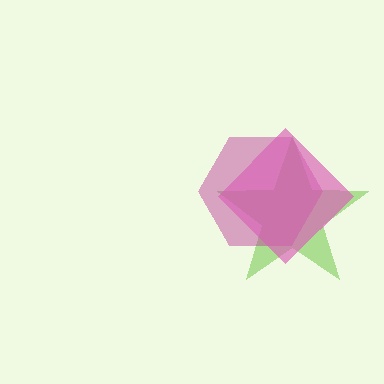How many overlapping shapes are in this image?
There are 3 overlapping shapes in the image.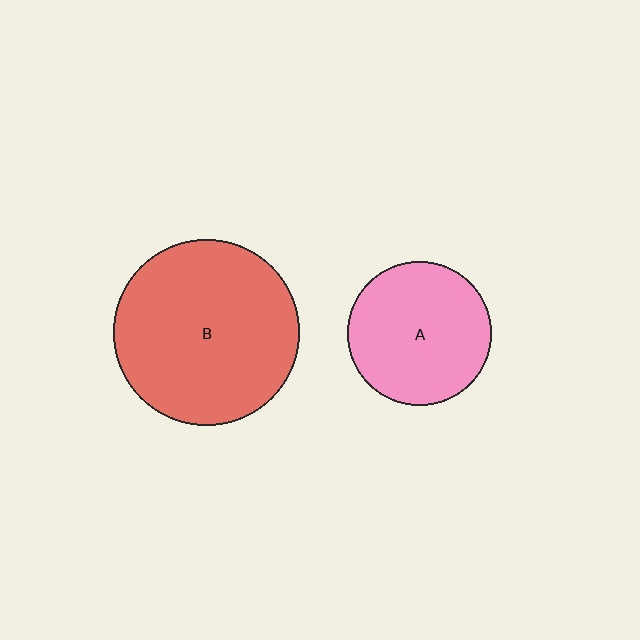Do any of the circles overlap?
No, none of the circles overlap.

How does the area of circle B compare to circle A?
Approximately 1.7 times.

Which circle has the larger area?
Circle B (red).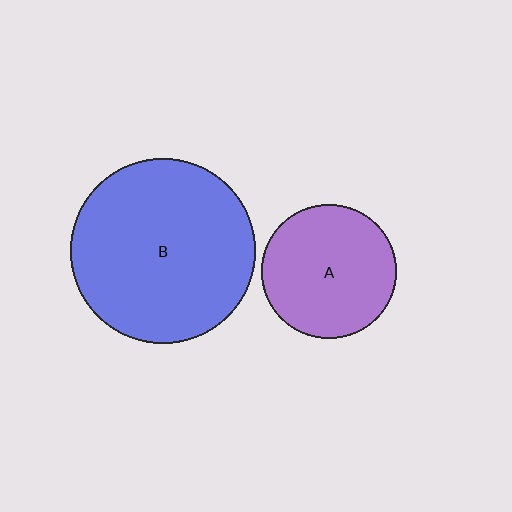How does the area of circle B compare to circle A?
Approximately 1.9 times.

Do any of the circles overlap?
No, none of the circles overlap.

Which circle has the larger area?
Circle B (blue).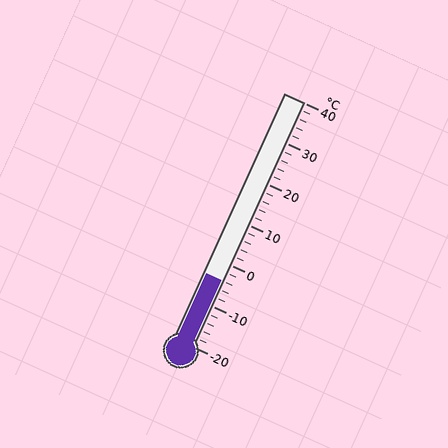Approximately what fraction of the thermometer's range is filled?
The thermometer is filled to approximately 25% of its range.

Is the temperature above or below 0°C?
The temperature is below 0°C.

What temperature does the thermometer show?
The thermometer shows approximately -4°C.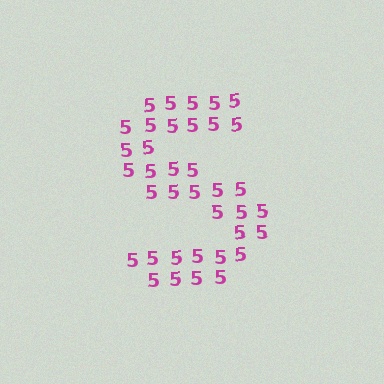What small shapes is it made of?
It is made of small digit 5's.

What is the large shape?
The large shape is the letter S.